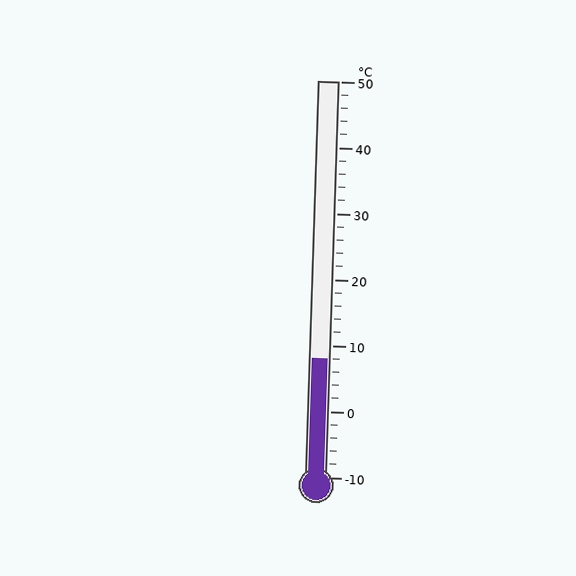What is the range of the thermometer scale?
The thermometer scale ranges from -10°C to 50°C.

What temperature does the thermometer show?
The thermometer shows approximately 8°C.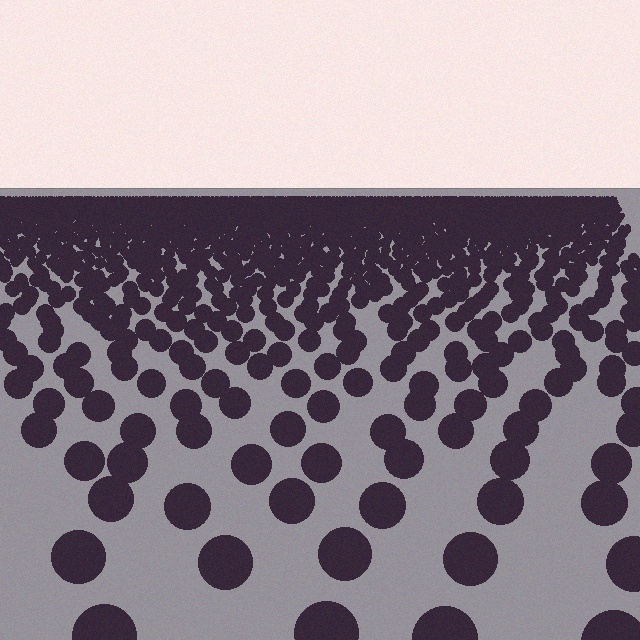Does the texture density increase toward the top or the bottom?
Density increases toward the top.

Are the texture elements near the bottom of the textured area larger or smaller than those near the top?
Larger. Near the bottom, elements are closer to the viewer and appear at a bigger on-screen size.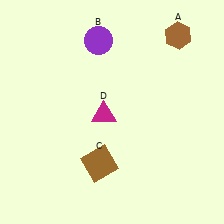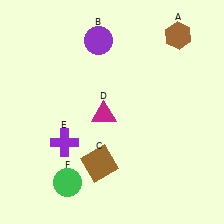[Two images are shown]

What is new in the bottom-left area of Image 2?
A purple cross (E) was added in the bottom-left area of Image 2.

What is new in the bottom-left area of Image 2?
A green circle (F) was added in the bottom-left area of Image 2.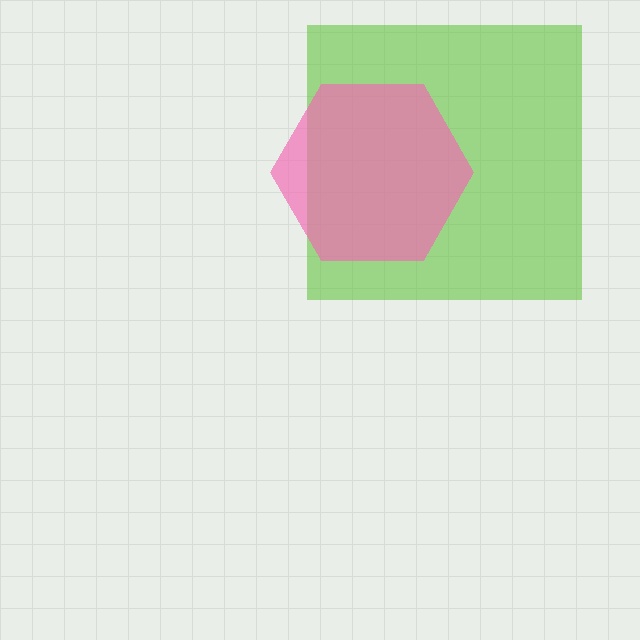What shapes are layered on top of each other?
The layered shapes are: a lime square, a pink hexagon.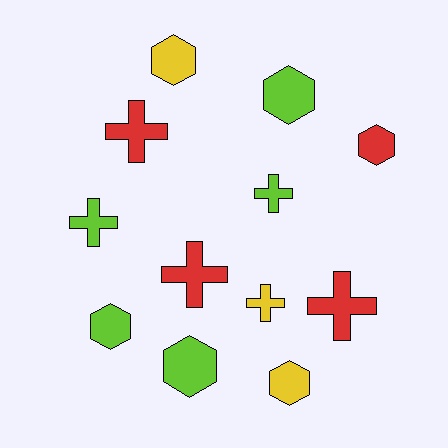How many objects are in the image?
There are 12 objects.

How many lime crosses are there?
There are 2 lime crosses.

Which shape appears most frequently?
Hexagon, with 6 objects.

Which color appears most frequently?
Lime, with 5 objects.